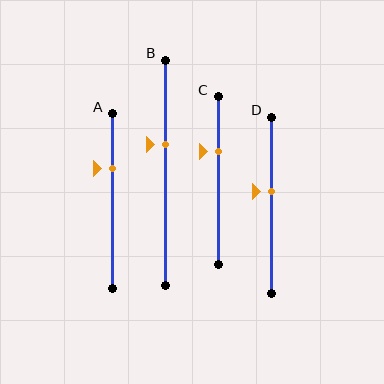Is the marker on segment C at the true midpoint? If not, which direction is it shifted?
No, the marker on segment C is shifted upward by about 18% of the segment length.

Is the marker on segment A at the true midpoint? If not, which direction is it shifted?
No, the marker on segment A is shifted upward by about 19% of the segment length.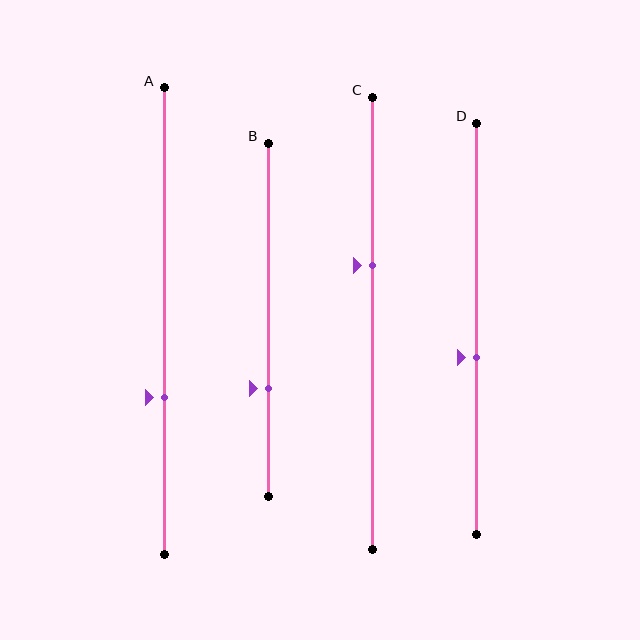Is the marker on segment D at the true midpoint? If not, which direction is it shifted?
No, the marker on segment D is shifted downward by about 7% of the segment length.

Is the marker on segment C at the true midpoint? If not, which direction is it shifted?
No, the marker on segment C is shifted upward by about 13% of the segment length.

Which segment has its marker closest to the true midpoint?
Segment D has its marker closest to the true midpoint.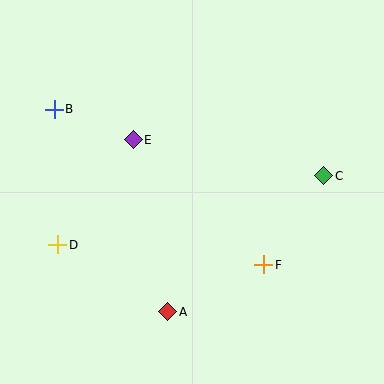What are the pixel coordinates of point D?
Point D is at (58, 245).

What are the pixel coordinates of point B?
Point B is at (54, 109).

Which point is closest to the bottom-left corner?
Point D is closest to the bottom-left corner.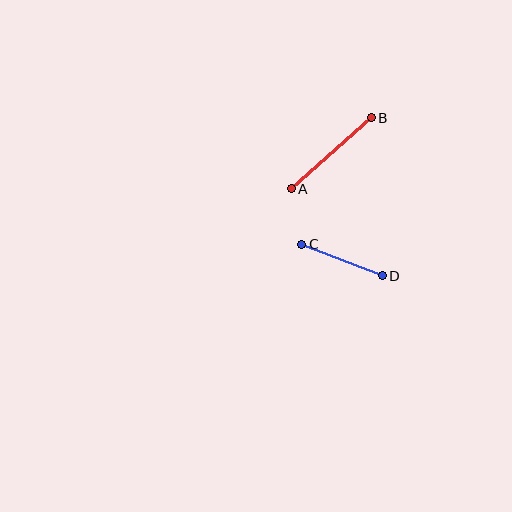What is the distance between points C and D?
The distance is approximately 86 pixels.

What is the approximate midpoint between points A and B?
The midpoint is at approximately (331, 153) pixels.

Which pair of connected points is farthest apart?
Points A and B are farthest apart.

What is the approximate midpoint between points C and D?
The midpoint is at approximately (342, 260) pixels.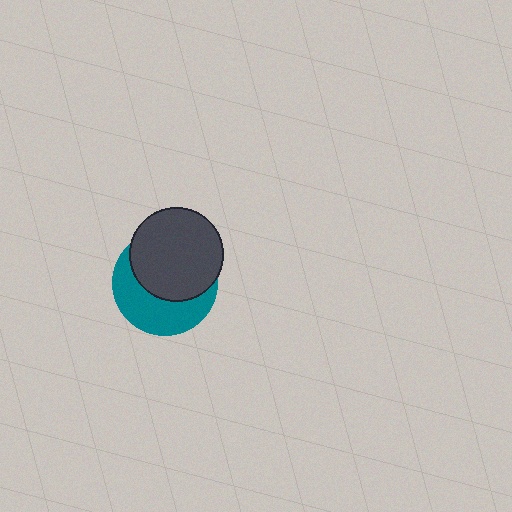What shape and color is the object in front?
The object in front is a dark gray circle.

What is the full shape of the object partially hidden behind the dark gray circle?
The partially hidden object is a teal circle.